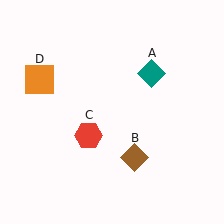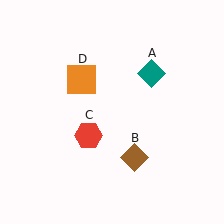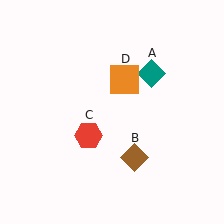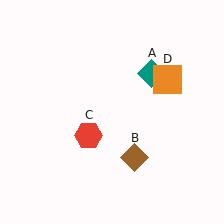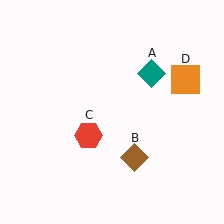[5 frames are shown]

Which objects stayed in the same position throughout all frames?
Teal diamond (object A) and brown diamond (object B) and red hexagon (object C) remained stationary.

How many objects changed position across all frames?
1 object changed position: orange square (object D).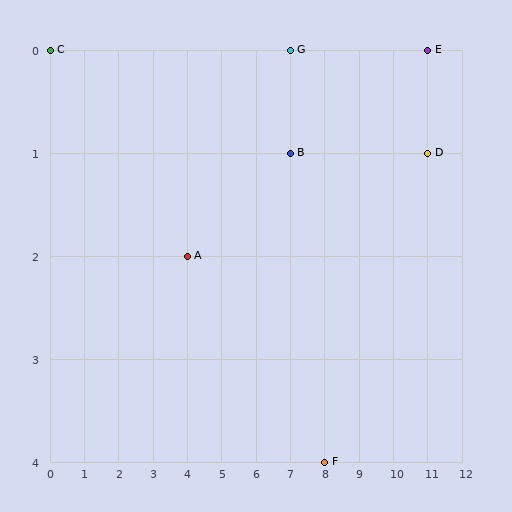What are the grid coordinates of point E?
Point E is at grid coordinates (11, 0).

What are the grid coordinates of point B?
Point B is at grid coordinates (7, 1).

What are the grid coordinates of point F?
Point F is at grid coordinates (8, 4).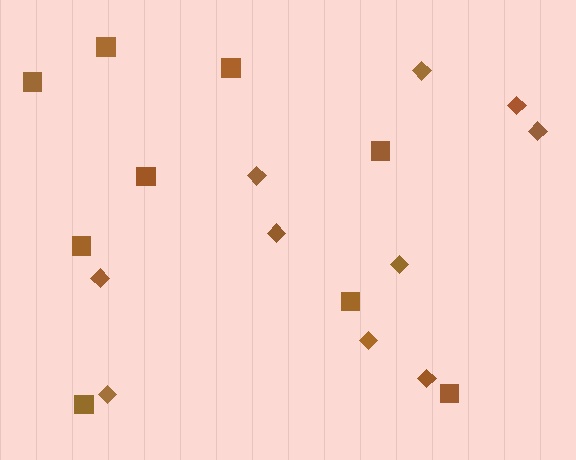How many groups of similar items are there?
There are 2 groups: one group of diamonds (10) and one group of squares (9).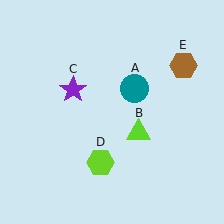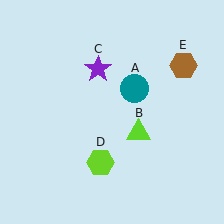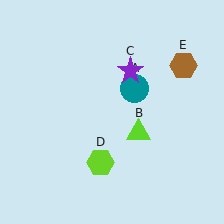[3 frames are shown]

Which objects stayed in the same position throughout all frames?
Teal circle (object A) and lime triangle (object B) and lime hexagon (object D) and brown hexagon (object E) remained stationary.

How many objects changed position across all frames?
1 object changed position: purple star (object C).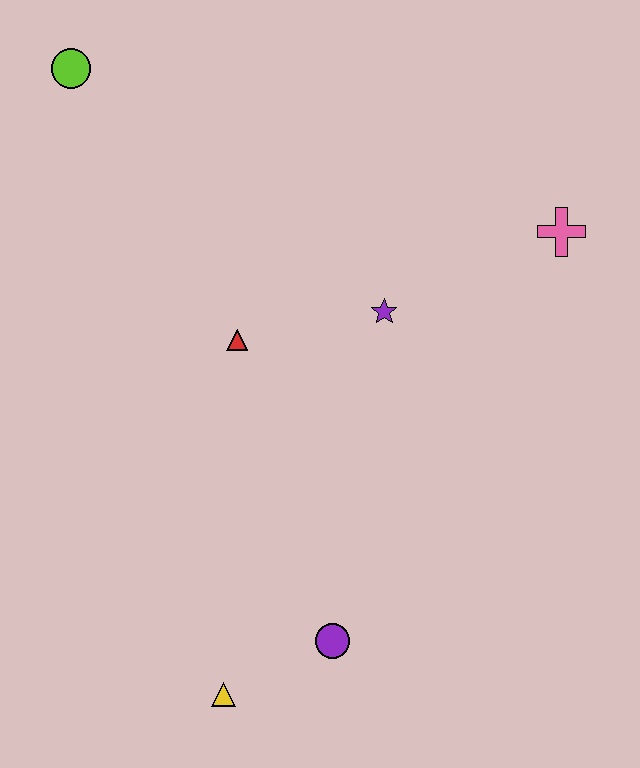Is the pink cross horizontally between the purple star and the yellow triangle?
No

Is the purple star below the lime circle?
Yes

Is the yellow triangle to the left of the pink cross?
Yes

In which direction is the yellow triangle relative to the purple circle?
The yellow triangle is to the left of the purple circle.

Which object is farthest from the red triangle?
The yellow triangle is farthest from the red triangle.